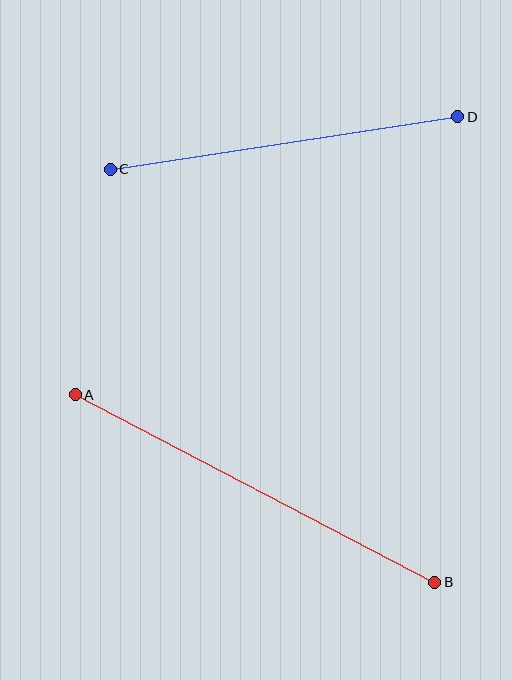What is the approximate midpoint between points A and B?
The midpoint is at approximately (255, 488) pixels.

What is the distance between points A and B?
The distance is approximately 405 pixels.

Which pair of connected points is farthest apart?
Points A and B are farthest apart.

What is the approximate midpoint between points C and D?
The midpoint is at approximately (284, 143) pixels.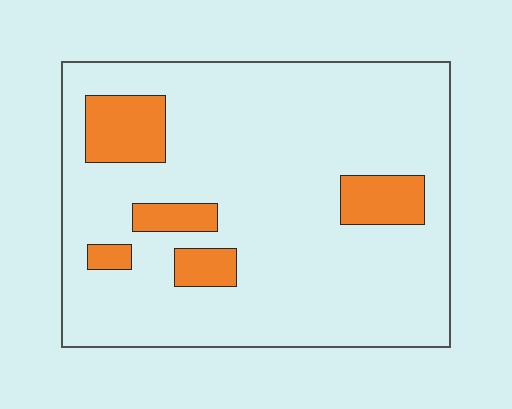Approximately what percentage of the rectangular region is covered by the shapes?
Approximately 15%.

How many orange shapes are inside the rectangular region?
5.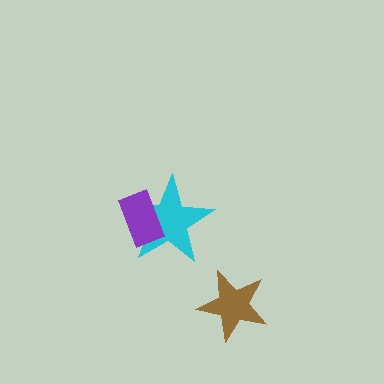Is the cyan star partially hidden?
Yes, it is partially covered by another shape.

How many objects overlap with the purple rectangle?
1 object overlaps with the purple rectangle.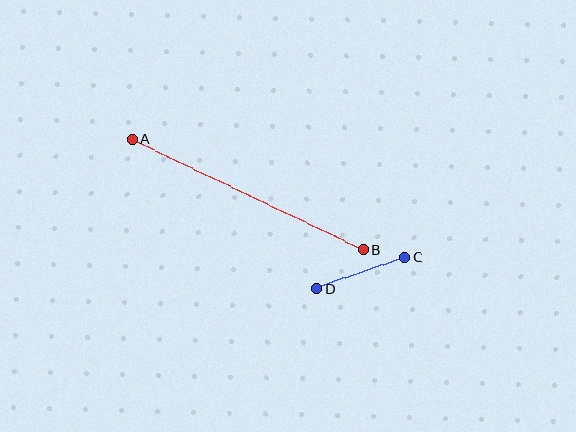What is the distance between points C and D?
The distance is approximately 93 pixels.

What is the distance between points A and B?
The distance is approximately 256 pixels.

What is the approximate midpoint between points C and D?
The midpoint is at approximately (361, 273) pixels.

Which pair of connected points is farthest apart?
Points A and B are farthest apart.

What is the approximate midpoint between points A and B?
The midpoint is at approximately (248, 195) pixels.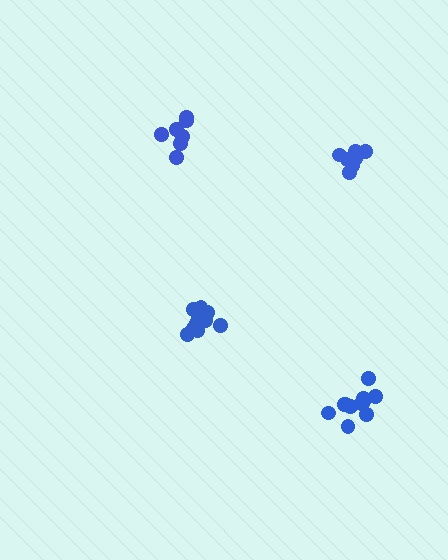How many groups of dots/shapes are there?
There are 4 groups.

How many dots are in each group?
Group 1: 7 dots, Group 2: 11 dots, Group 3: 11 dots, Group 4: 8 dots (37 total).